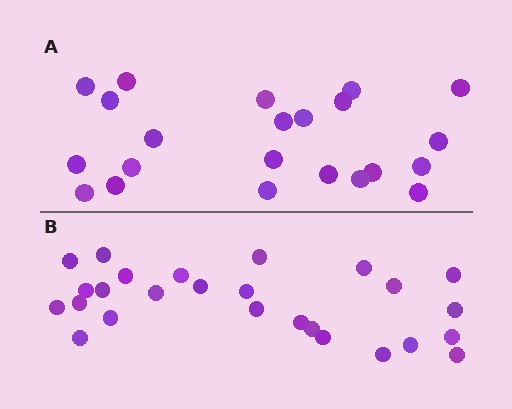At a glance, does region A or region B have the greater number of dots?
Region B (the bottom region) has more dots.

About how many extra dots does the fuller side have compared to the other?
Region B has about 4 more dots than region A.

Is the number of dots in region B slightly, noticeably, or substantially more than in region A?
Region B has only slightly more — the two regions are fairly close. The ratio is roughly 1.2 to 1.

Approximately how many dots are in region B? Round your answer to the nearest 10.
About 30 dots. (The exact count is 26, which rounds to 30.)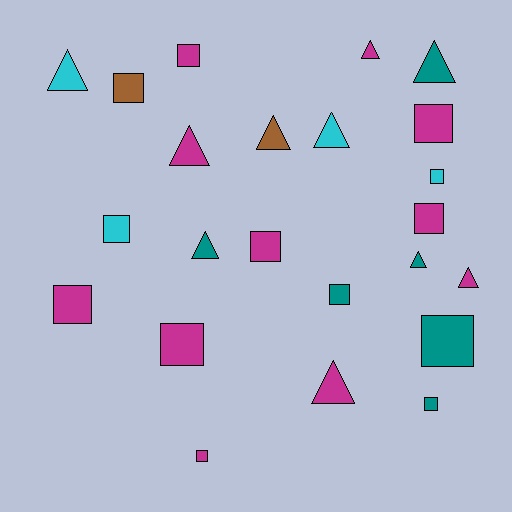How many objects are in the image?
There are 23 objects.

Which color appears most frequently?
Magenta, with 11 objects.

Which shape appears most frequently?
Square, with 13 objects.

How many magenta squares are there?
There are 7 magenta squares.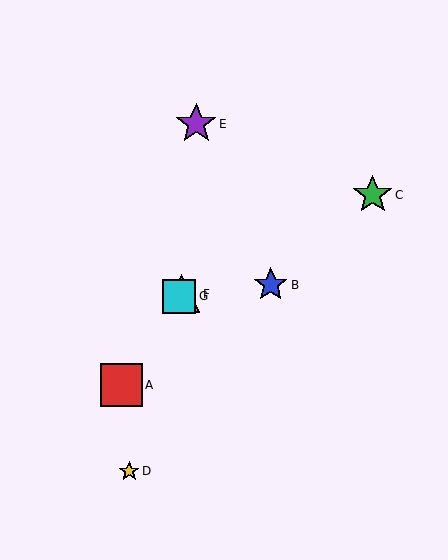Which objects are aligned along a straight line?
Objects A, F, G are aligned along a straight line.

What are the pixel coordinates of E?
Object E is at (196, 124).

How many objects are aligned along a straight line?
3 objects (A, F, G) are aligned along a straight line.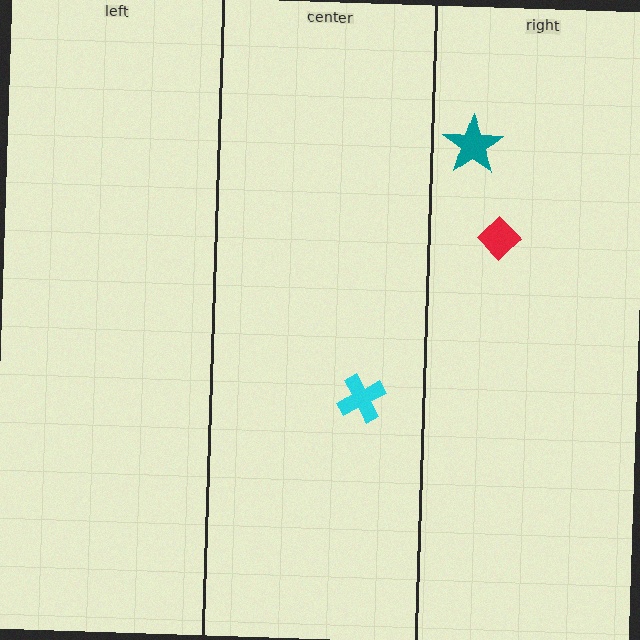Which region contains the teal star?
The right region.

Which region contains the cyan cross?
The center region.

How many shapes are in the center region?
1.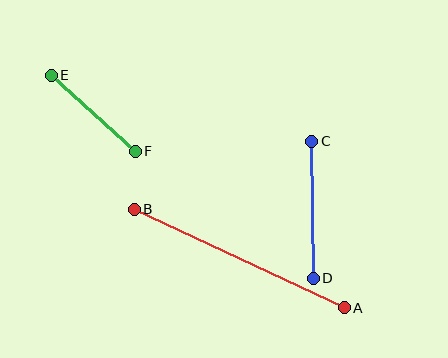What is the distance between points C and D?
The distance is approximately 137 pixels.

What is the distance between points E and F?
The distance is approximately 113 pixels.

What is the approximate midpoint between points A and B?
The midpoint is at approximately (239, 259) pixels.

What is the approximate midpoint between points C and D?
The midpoint is at approximately (313, 210) pixels.